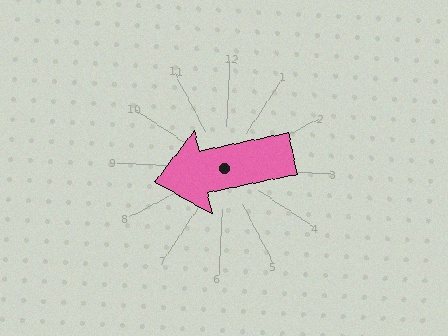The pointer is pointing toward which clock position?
Roughly 9 o'clock.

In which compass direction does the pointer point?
West.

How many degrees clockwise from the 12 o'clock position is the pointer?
Approximately 255 degrees.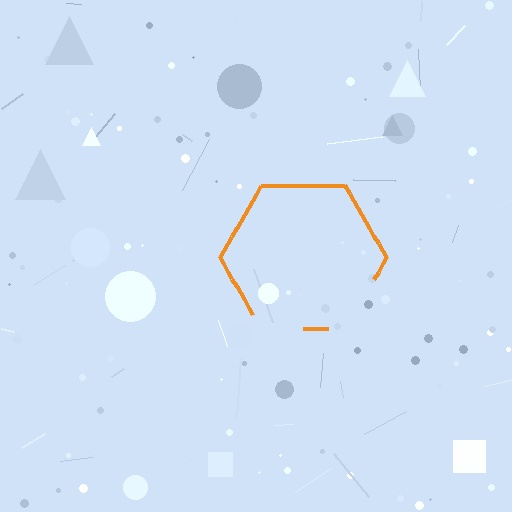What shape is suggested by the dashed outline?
The dashed outline suggests a hexagon.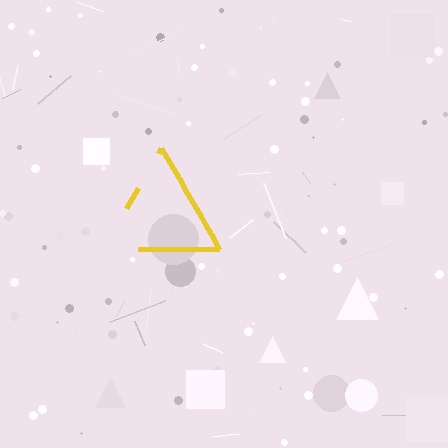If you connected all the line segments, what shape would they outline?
They would outline a triangle.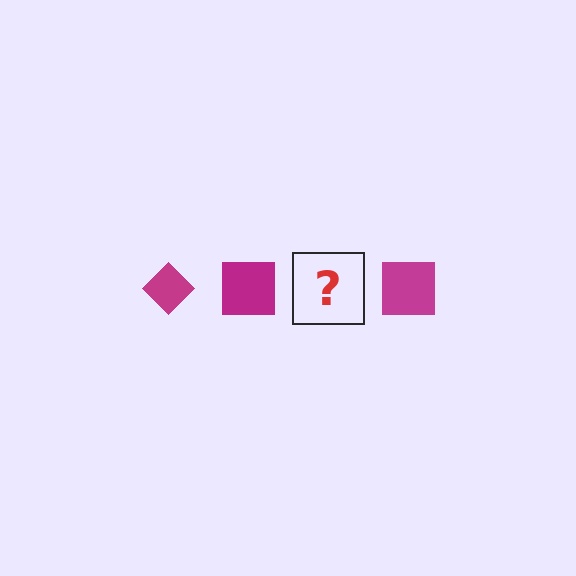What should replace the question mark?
The question mark should be replaced with a magenta diamond.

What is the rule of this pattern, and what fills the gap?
The rule is that the pattern cycles through diamond, square shapes in magenta. The gap should be filled with a magenta diamond.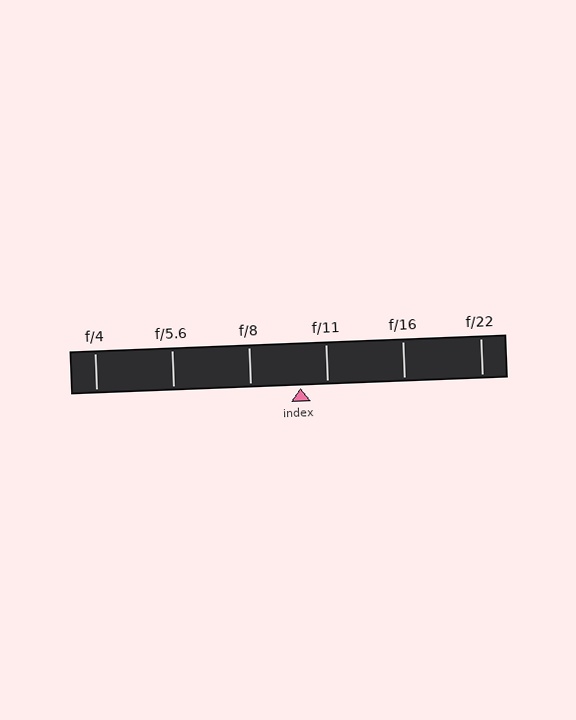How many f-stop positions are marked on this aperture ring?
There are 6 f-stop positions marked.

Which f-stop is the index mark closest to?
The index mark is closest to f/11.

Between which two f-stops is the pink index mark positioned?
The index mark is between f/8 and f/11.